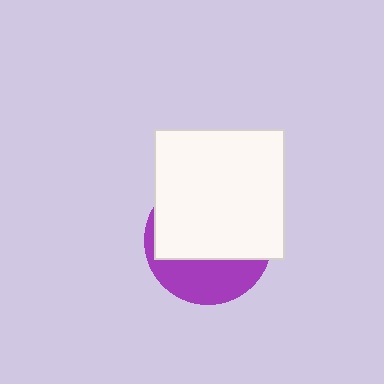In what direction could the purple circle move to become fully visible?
The purple circle could move down. That would shift it out from behind the white square entirely.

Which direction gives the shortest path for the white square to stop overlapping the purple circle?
Moving up gives the shortest separation.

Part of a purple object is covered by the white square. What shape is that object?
It is a circle.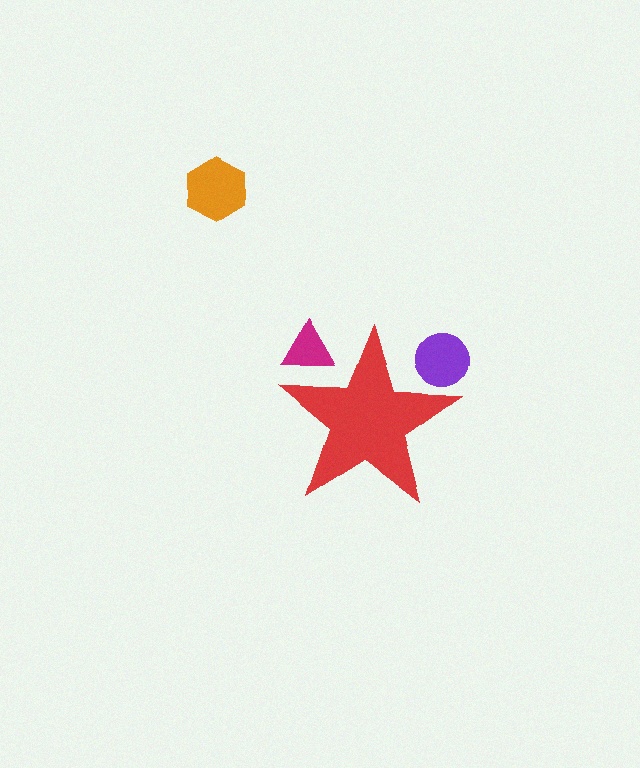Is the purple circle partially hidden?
Yes, the purple circle is partially hidden behind the red star.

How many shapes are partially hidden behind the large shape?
2 shapes are partially hidden.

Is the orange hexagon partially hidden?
No, the orange hexagon is fully visible.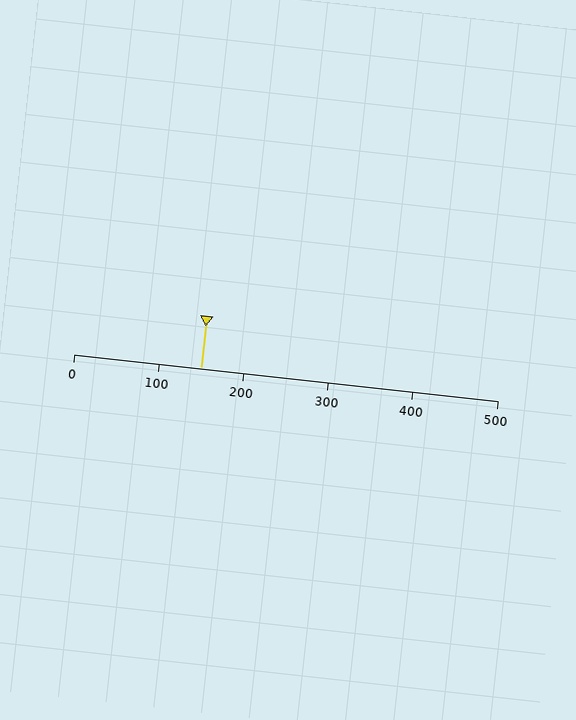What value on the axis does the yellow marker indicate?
The marker indicates approximately 150.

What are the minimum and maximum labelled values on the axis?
The axis runs from 0 to 500.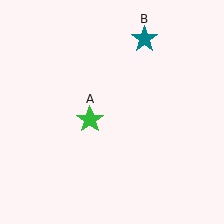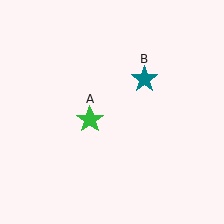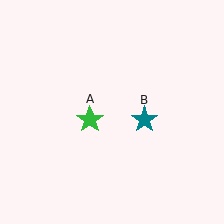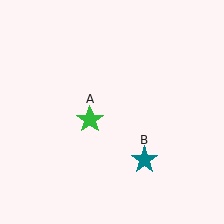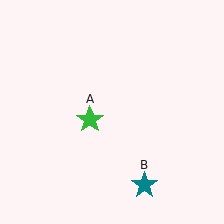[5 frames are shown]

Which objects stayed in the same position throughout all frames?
Green star (object A) remained stationary.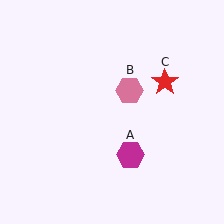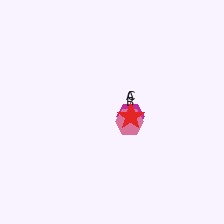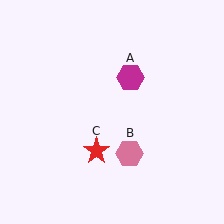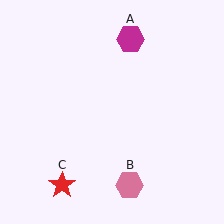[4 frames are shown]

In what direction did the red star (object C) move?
The red star (object C) moved down and to the left.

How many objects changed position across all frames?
3 objects changed position: magenta hexagon (object A), pink hexagon (object B), red star (object C).